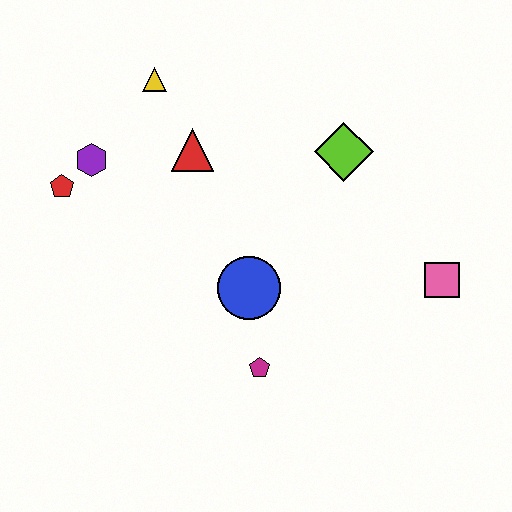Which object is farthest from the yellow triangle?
The pink square is farthest from the yellow triangle.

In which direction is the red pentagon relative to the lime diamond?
The red pentagon is to the left of the lime diamond.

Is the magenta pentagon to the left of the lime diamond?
Yes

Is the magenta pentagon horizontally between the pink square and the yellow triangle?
Yes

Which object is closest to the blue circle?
The magenta pentagon is closest to the blue circle.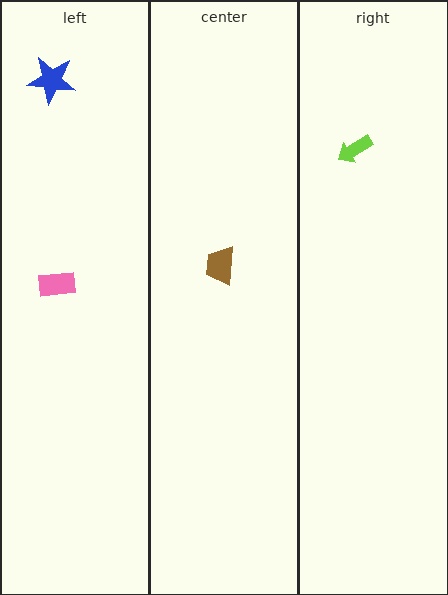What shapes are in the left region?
The blue star, the pink rectangle.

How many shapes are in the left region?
2.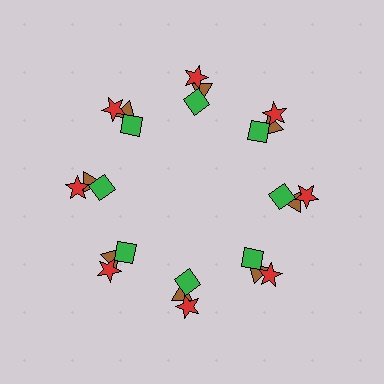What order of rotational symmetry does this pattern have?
This pattern has 8-fold rotational symmetry.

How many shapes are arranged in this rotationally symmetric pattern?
There are 24 shapes, arranged in 8 groups of 3.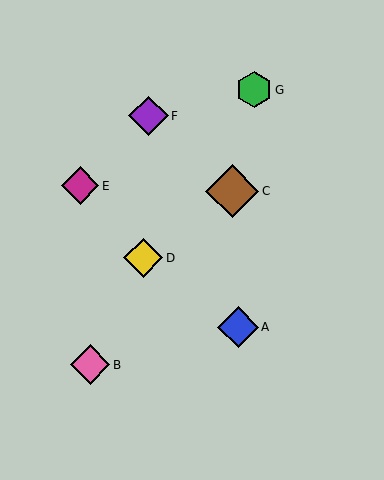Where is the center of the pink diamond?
The center of the pink diamond is at (90, 365).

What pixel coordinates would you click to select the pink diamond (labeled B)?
Click at (90, 365) to select the pink diamond B.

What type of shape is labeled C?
Shape C is a brown diamond.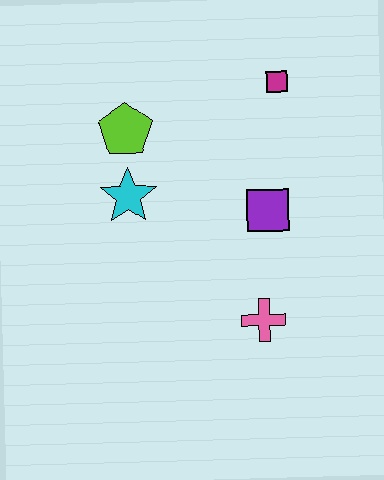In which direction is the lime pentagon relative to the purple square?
The lime pentagon is to the left of the purple square.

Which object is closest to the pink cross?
The purple square is closest to the pink cross.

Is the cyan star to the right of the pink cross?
No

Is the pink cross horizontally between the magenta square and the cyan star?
Yes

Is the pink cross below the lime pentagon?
Yes